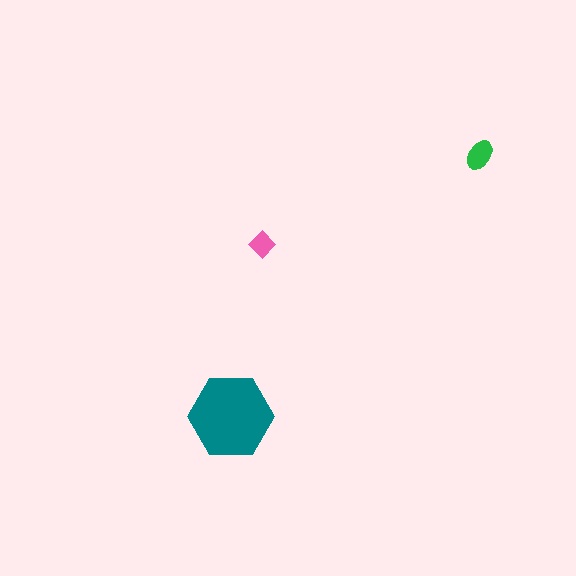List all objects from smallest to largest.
The pink diamond, the green ellipse, the teal hexagon.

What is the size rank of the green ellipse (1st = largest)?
2nd.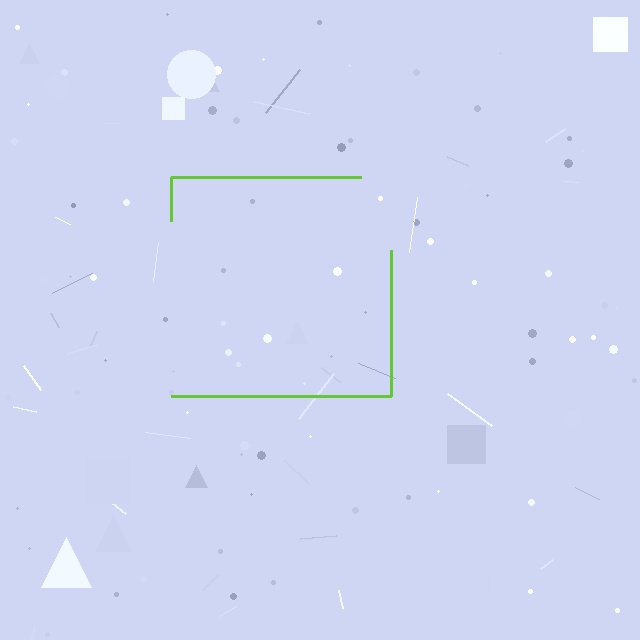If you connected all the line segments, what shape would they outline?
They would outline a square.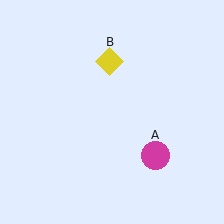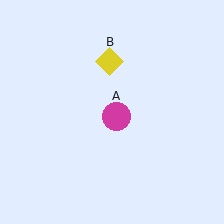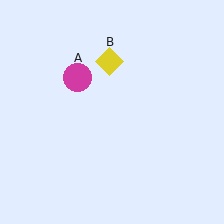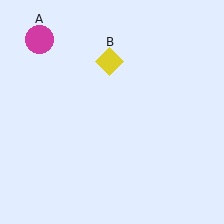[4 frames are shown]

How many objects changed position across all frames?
1 object changed position: magenta circle (object A).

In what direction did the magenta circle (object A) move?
The magenta circle (object A) moved up and to the left.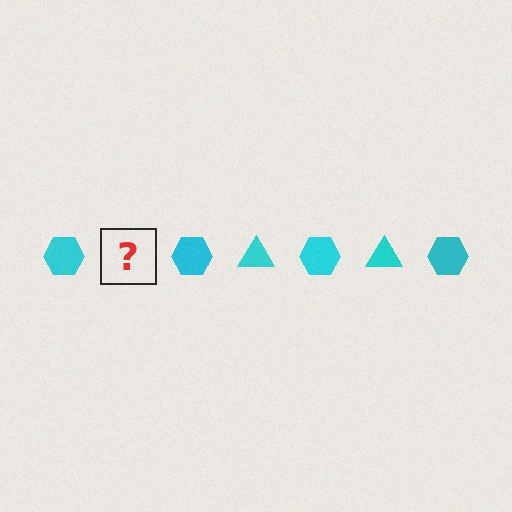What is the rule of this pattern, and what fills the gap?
The rule is that the pattern cycles through hexagon, triangle shapes in cyan. The gap should be filled with a cyan triangle.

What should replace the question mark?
The question mark should be replaced with a cyan triangle.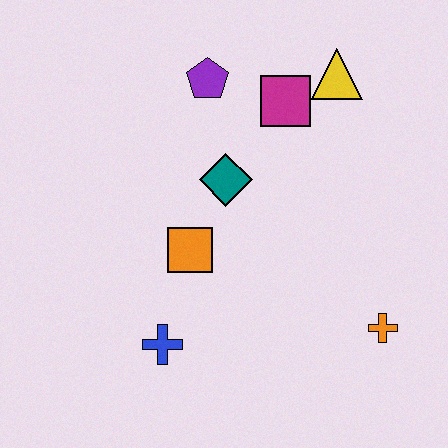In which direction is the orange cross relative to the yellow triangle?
The orange cross is below the yellow triangle.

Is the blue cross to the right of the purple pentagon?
No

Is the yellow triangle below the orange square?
No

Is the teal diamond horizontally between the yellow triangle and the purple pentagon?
Yes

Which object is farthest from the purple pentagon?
The orange cross is farthest from the purple pentagon.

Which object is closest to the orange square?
The teal diamond is closest to the orange square.